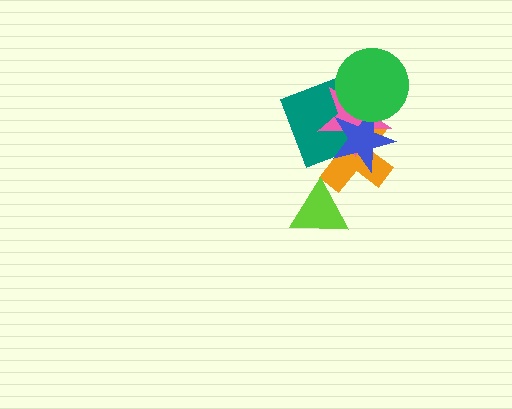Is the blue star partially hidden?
Yes, it is partially covered by another shape.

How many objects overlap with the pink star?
4 objects overlap with the pink star.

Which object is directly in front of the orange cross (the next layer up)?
The teal square is directly in front of the orange cross.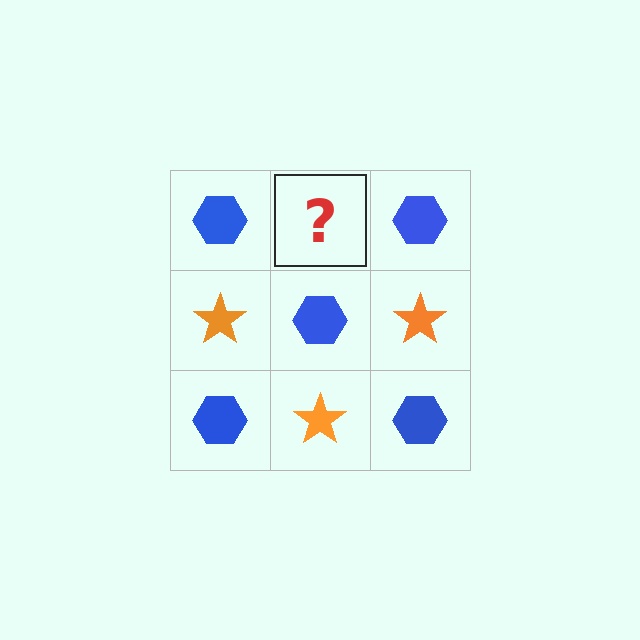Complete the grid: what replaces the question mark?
The question mark should be replaced with an orange star.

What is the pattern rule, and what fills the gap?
The rule is that it alternates blue hexagon and orange star in a checkerboard pattern. The gap should be filled with an orange star.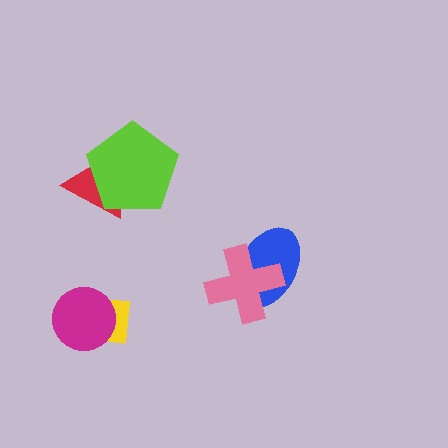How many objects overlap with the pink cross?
1 object overlaps with the pink cross.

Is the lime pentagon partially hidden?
No, no other shape covers it.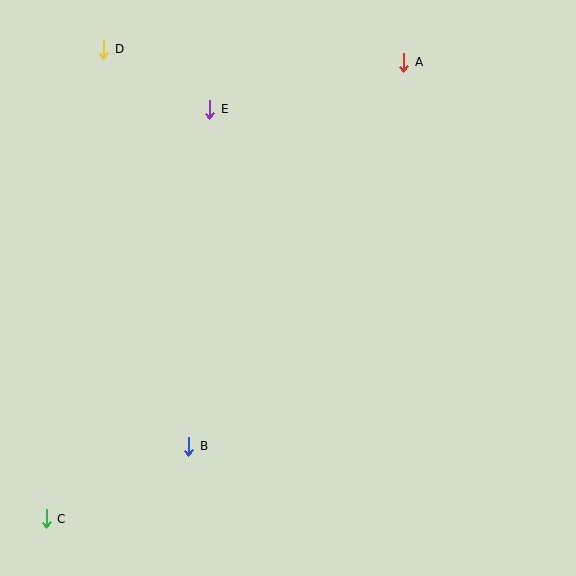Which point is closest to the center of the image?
Point B at (189, 446) is closest to the center.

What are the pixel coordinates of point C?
Point C is at (46, 519).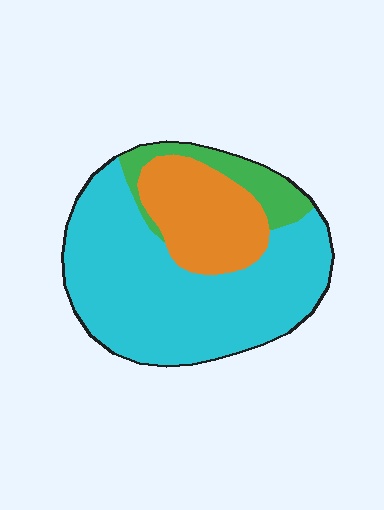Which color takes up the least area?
Green, at roughly 10%.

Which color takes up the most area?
Cyan, at roughly 65%.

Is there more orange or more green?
Orange.